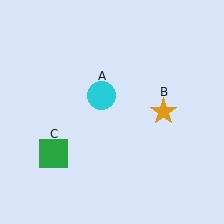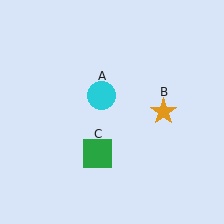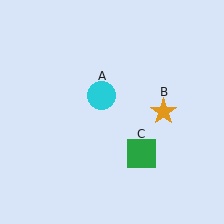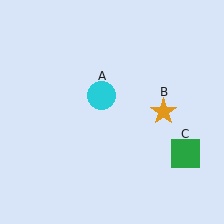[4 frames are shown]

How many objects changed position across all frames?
1 object changed position: green square (object C).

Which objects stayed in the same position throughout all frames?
Cyan circle (object A) and orange star (object B) remained stationary.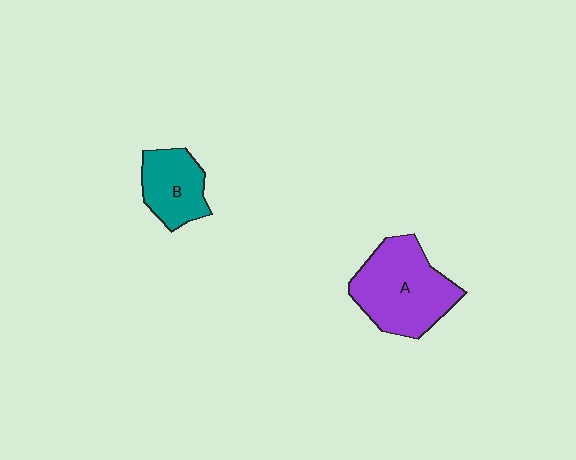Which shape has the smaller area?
Shape B (teal).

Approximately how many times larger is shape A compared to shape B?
Approximately 1.7 times.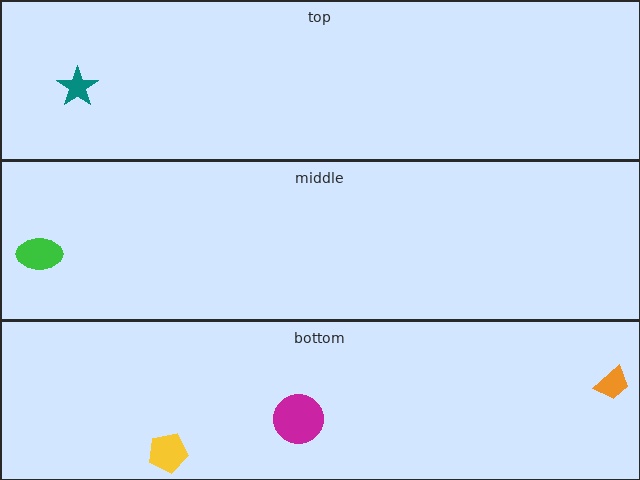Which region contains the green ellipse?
The middle region.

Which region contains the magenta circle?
The bottom region.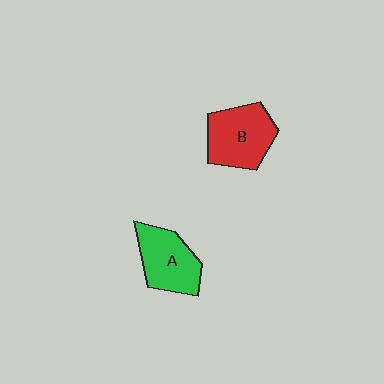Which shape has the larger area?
Shape B (red).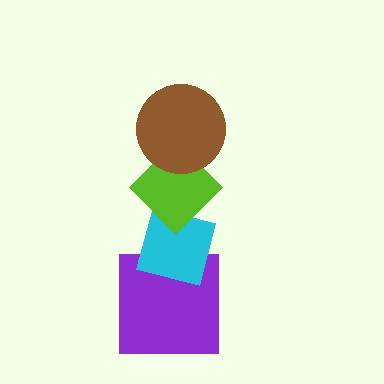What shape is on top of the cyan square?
The lime diamond is on top of the cyan square.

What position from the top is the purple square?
The purple square is 4th from the top.